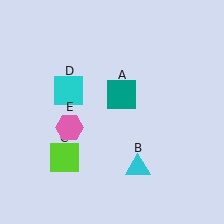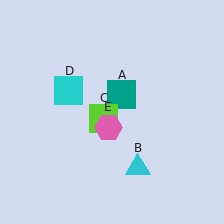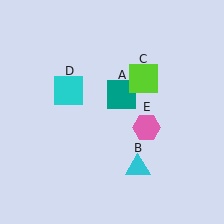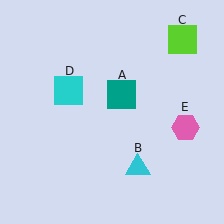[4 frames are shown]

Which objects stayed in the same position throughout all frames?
Teal square (object A) and cyan triangle (object B) and cyan square (object D) remained stationary.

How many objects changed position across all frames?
2 objects changed position: lime square (object C), pink hexagon (object E).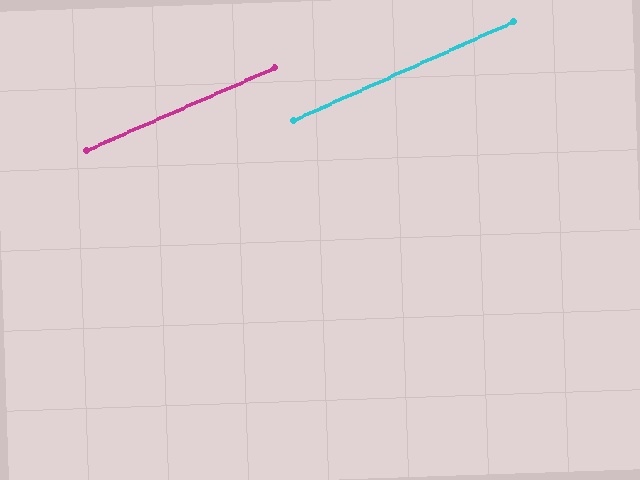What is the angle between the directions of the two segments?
Approximately 1 degree.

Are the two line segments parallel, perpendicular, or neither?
Parallel — their directions differ by only 0.6°.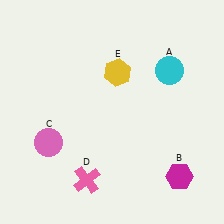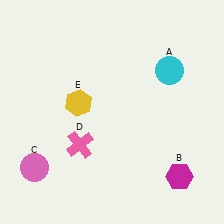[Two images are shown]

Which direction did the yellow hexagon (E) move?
The yellow hexagon (E) moved left.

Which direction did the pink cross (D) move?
The pink cross (D) moved up.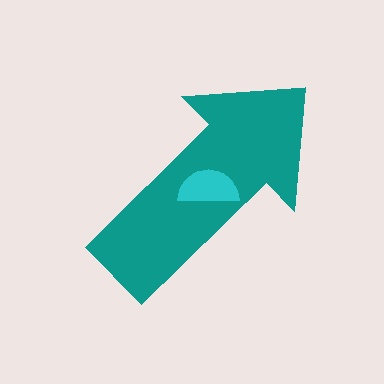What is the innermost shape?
The cyan semicircle.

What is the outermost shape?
The teal arrow.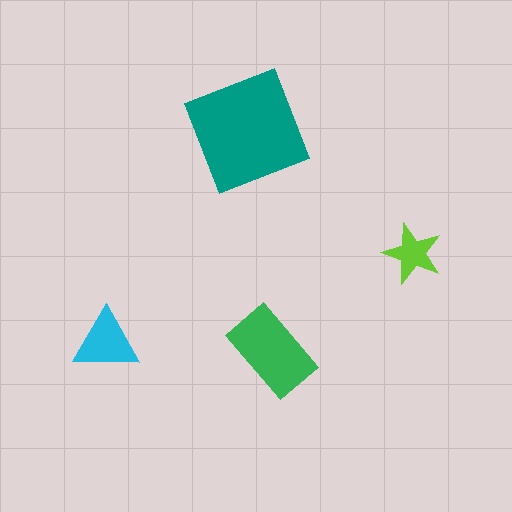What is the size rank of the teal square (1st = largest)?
1st.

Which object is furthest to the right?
The lime star is rightmost.